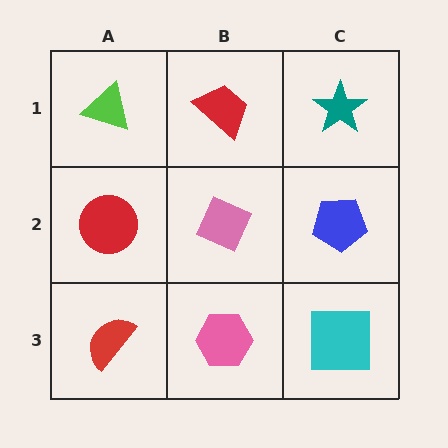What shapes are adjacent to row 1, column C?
A blue pentagon (row 2, column C), a red trapezoid (row 1, column B).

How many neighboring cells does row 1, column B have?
3.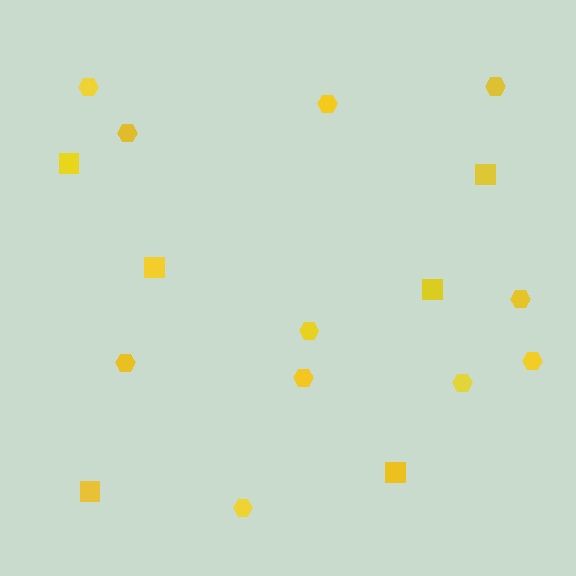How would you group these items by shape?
There are 2 groups: one group of hexagons (11) and one group of squares (6).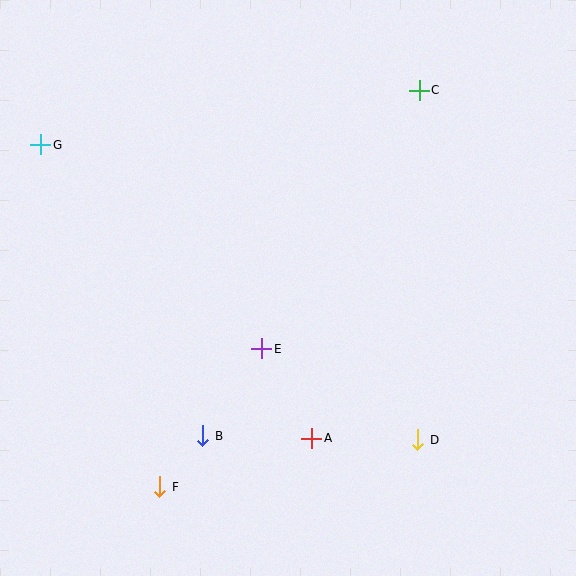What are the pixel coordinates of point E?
Point E is at (262, 349).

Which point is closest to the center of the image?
Point E at (262, 349) is closest to the center.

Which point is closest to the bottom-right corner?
Point D is closest to the bottom-right corner.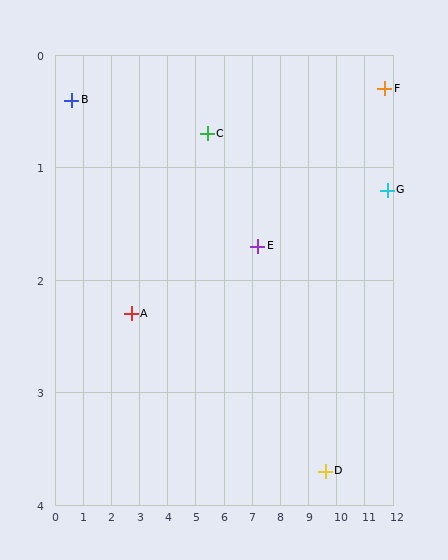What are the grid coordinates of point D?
Point D is at approximately (9.6, 3.7).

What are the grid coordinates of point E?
Point E is at approximately (7.2, 1.7).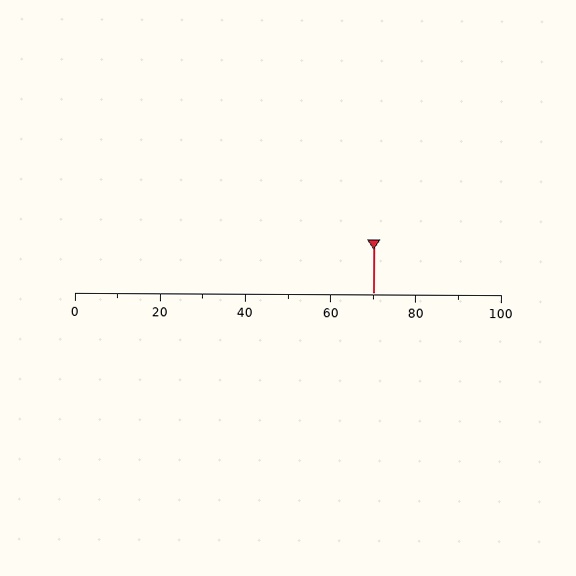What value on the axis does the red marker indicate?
The marker indicates approximately 70.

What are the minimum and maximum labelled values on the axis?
The axis runs from 0 to 100.